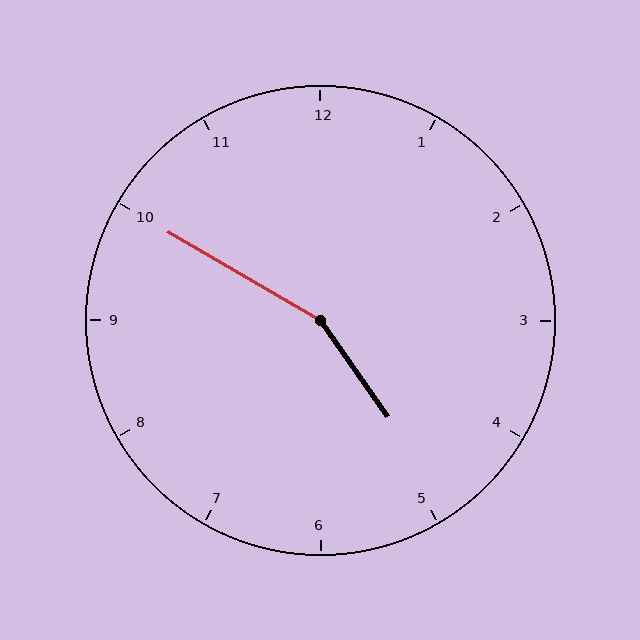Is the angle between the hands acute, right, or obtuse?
It is obtuse.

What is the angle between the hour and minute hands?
Approximately 155 degrees.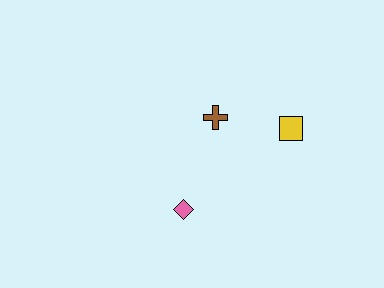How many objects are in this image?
There are 3 objects.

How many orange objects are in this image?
There are no orange objects.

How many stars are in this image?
There are no stars.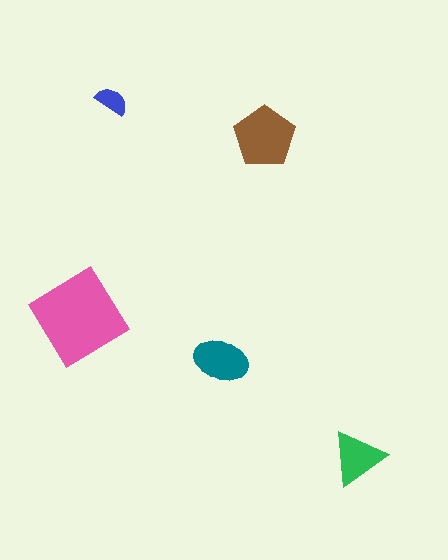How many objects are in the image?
There are 5 objects in the image.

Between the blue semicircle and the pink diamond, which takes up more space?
The pink diamond.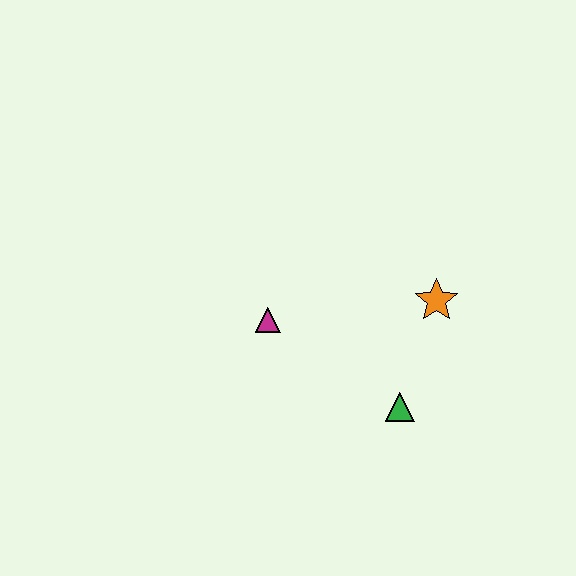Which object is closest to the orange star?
The green triangle is closest to the orange star.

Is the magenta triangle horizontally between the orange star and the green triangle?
No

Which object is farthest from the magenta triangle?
The orange star is farthest from the magenta triangle.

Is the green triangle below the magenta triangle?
Yes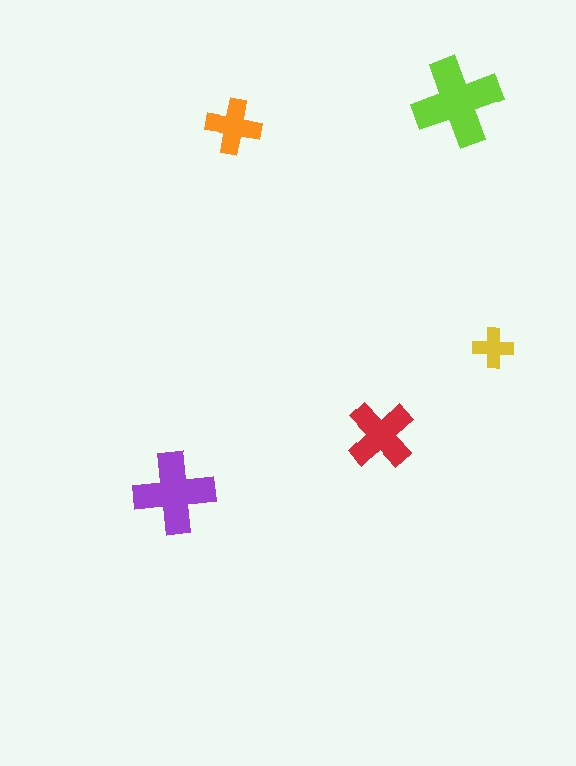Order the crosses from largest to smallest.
the lime one, the purple one, the red one, the orange one, the yellow one.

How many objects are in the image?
There are 5 objects in the image.